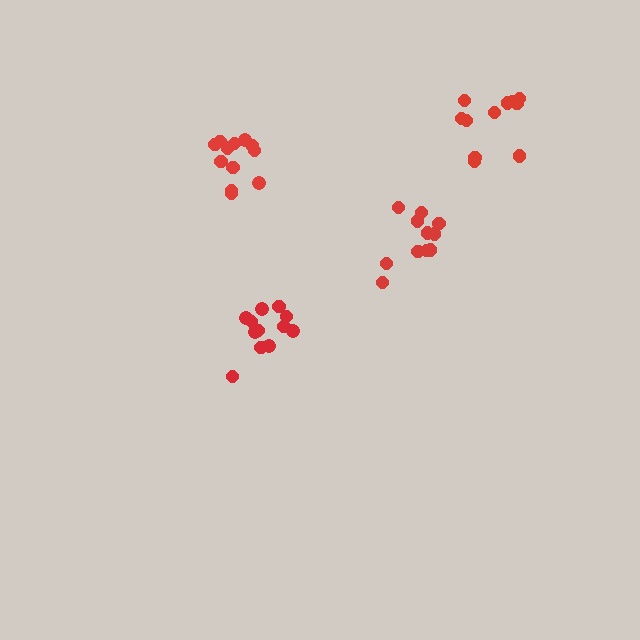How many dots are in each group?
Group 1: 12 dots, Group 2: 12 dots, Group 3: 11 dots, Group 4: 11 dots (46 total).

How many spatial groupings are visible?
There are 4 spatial groupings.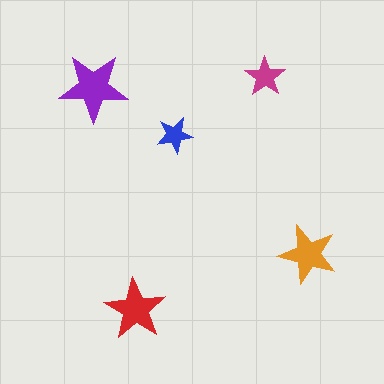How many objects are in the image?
There are 5 objects in the image.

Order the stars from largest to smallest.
the purple one, the red one, the orange one, the magenta one, the blue one.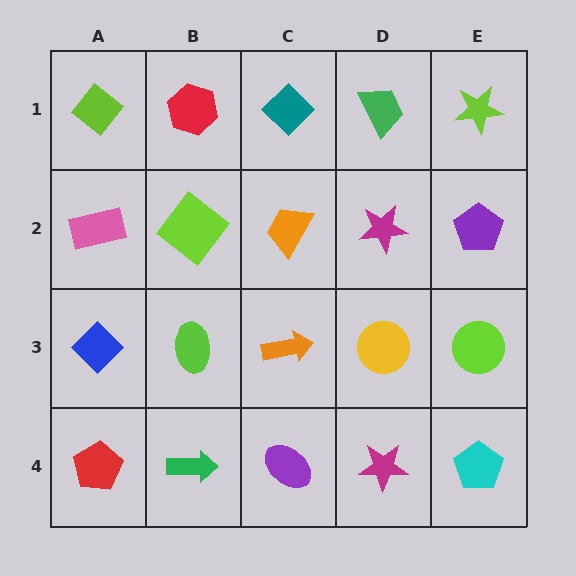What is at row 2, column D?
A magenta star.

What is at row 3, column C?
An orange arrow.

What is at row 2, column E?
A purple pentagon.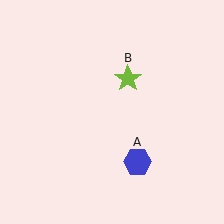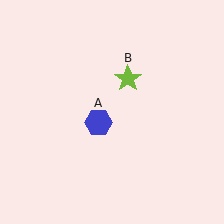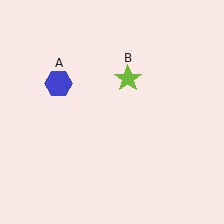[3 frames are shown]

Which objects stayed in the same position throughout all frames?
Lime star (object B) remained stationary.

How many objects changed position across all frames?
1 object changed position: blue hexagon (object A).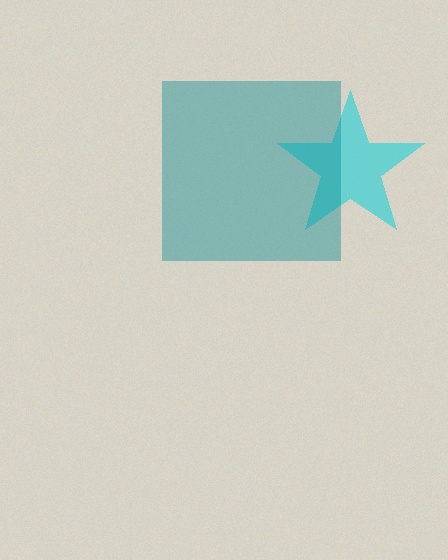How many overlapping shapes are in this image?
There are 2 overlapping shapes in the image.